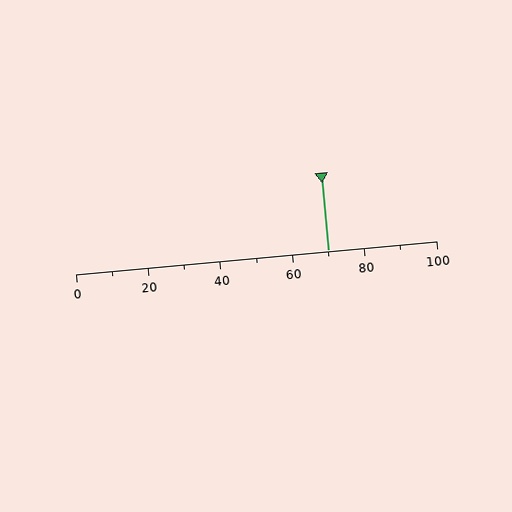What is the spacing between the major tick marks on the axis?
The major ticks are spaced 20 apart.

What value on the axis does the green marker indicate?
The marker indicates approximately 70.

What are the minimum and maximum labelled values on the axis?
The axis runs from 0 to 100.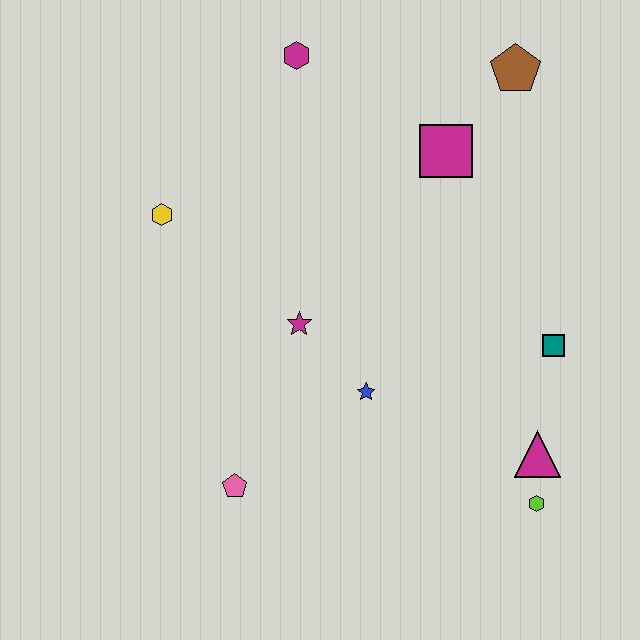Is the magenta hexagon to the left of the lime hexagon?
Yes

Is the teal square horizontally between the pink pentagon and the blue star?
No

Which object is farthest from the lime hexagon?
The magenta hexagon is farthest from the lime hexagon.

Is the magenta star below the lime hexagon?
No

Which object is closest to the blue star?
The magenta star is closest to the blue star.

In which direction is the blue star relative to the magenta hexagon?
The blue star is below the magenta hexagon.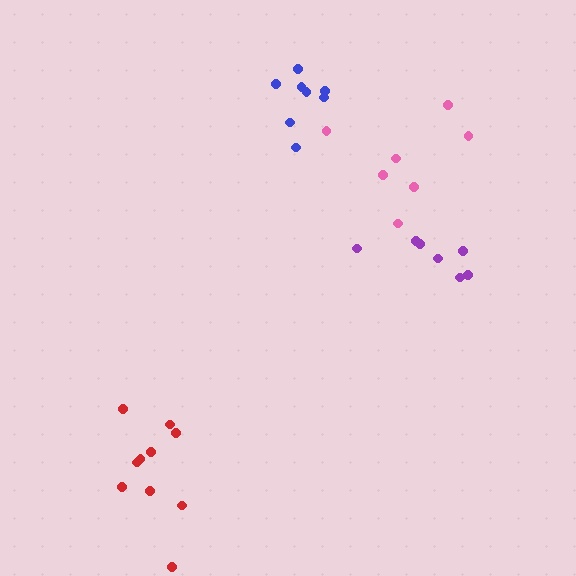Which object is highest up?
The blue cluster is topmost.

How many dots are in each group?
Group 1: 7 dots, Group 2: 7 dots, Group 3: 10 dots, Group 4: 8 dots (32 total).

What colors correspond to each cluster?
The clusters are colored: pink, purple, red, blue.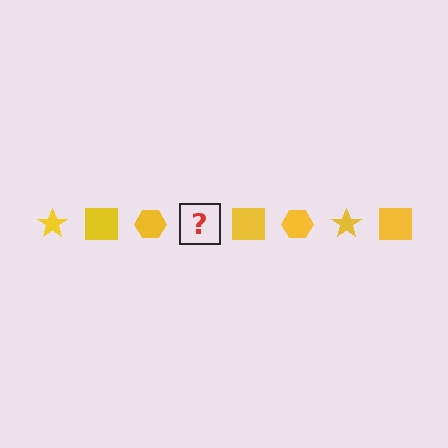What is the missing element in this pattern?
The missing element is a yellow star.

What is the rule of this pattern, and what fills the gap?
The rule is that the pattern cycles through star, square, hexagon shapes in yellow. The gap should be filled with a yellow star.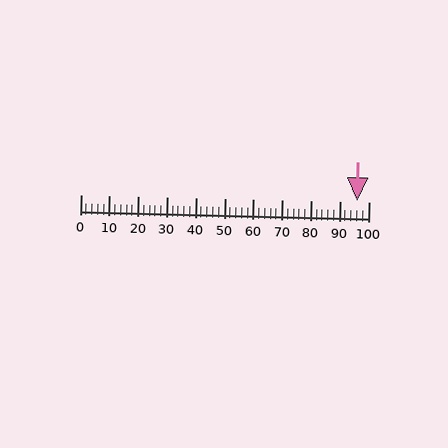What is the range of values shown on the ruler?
The ruler shows values from 0 to 100.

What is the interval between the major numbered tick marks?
The major tick marks are spaced 10 units apart.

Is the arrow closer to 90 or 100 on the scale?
The arrow is closer to 100.